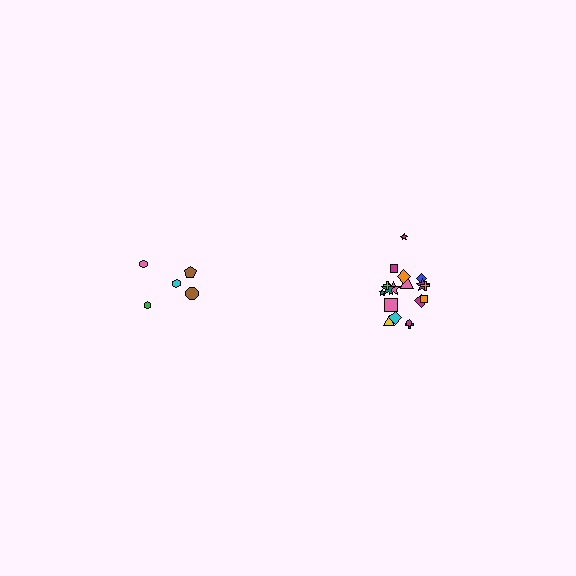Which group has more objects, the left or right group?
The right group.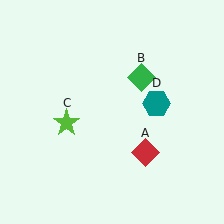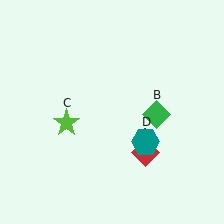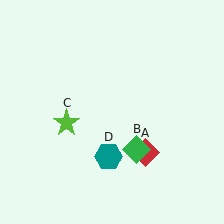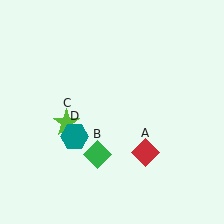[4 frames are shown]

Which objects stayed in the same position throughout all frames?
Red diamond (object A) and lime star (object C) remained stationary.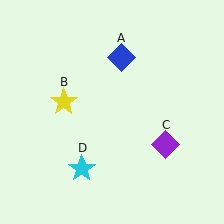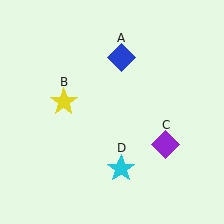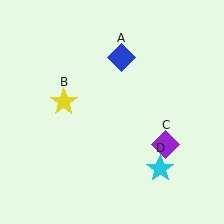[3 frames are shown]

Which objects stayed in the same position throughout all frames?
Blue diamond (object A) and yellow star (object B) and purple diamond (object C) remained stationary.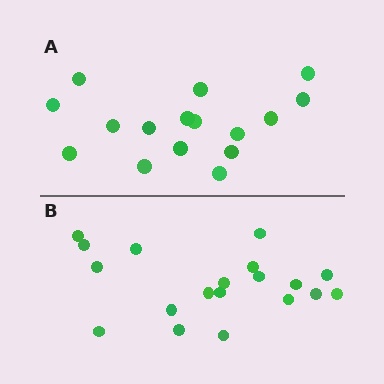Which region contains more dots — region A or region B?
Region B (the bottom region) has more dots.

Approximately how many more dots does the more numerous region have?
Region B has just a few more — roughly 2 or 3 more dots than region A.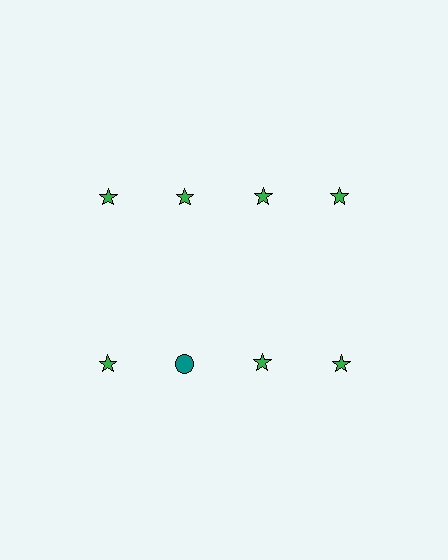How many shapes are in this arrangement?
There are 8 shapes arranged in a grid pattern.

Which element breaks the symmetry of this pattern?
The teal circle in the second row, second from left column breaks the symmetry. All other shapes are green stars.